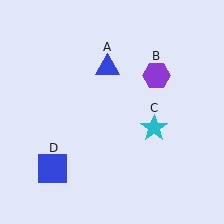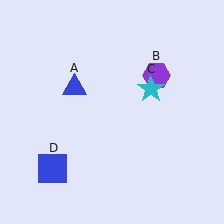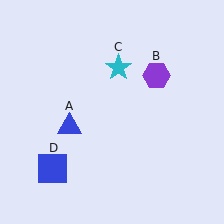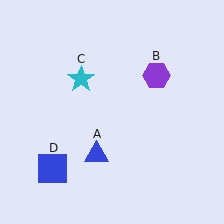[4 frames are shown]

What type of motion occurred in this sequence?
The blue triangle (object A), cyan star (object C) rotated counterclockwise around the center of the scene.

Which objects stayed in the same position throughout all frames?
Purple hexagon (object B) and blue square (object D) remained stationary.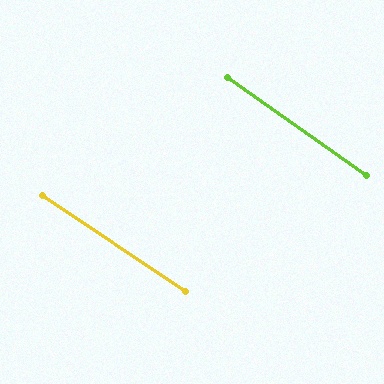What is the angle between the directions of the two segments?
Approximately 2 degrees.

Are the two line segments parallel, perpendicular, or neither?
Parallel — their directions differ by only 1.5°.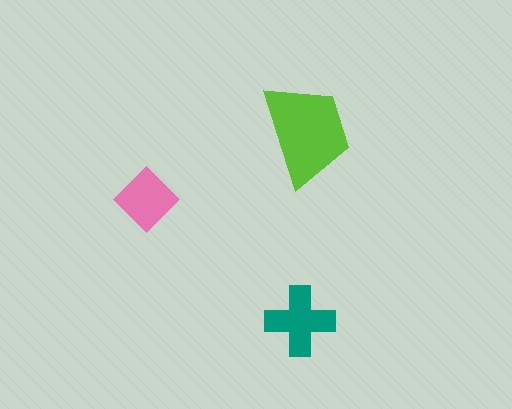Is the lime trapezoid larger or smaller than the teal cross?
Larger.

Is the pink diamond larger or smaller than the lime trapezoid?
Smaller.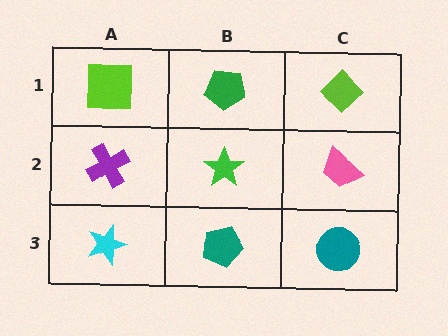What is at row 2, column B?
A green star.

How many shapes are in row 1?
3 shapes.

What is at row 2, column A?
A purple cross.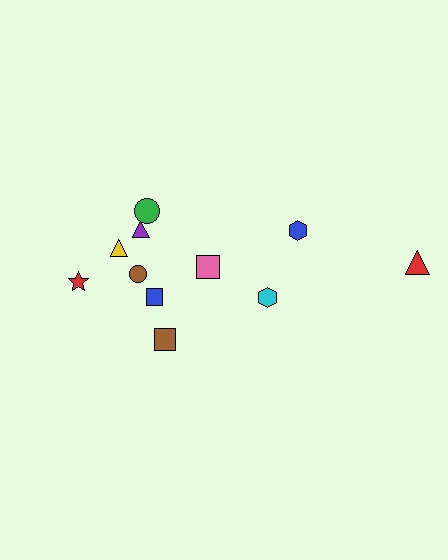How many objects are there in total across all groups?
There are 11 objects.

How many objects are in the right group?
There are 3 objects.